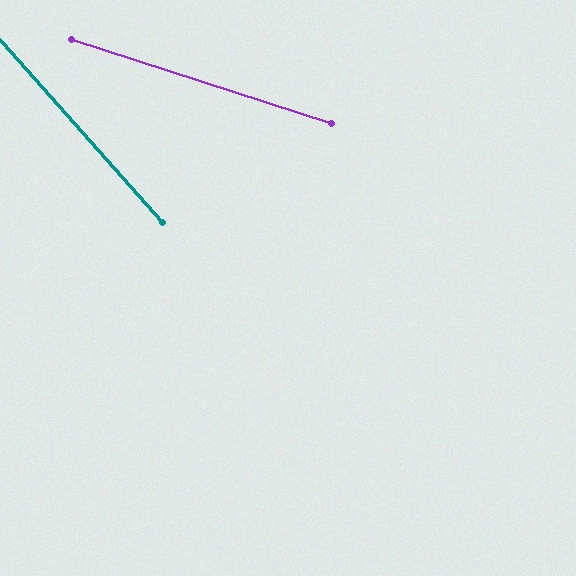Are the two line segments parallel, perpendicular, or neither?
Neither parallel nor perpendicular — they differ by about 30°.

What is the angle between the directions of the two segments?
Approximately 30 degrees.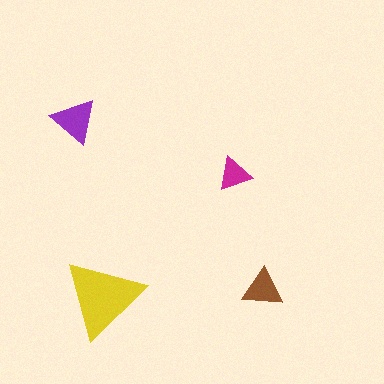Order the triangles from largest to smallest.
the yellow one, the purple one, the brown one, the magenta one.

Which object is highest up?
The purple triangle is topmost.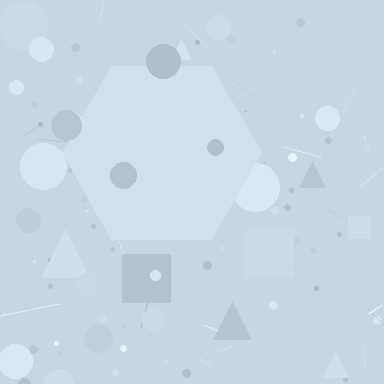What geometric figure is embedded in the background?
A hexagon is embedded in the background.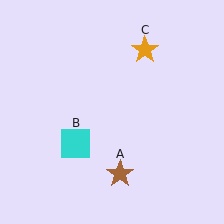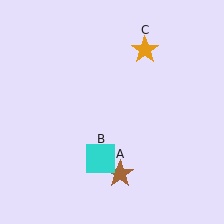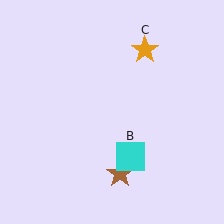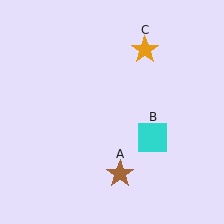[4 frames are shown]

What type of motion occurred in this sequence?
The cyan square (object B) rotated counterclockwise around the center of the scene.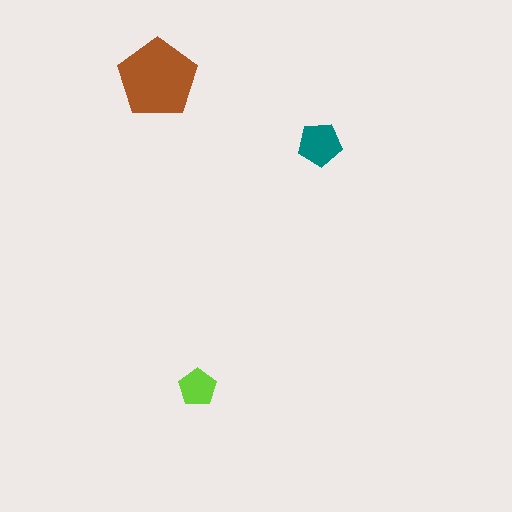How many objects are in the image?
There are 3 objects in the image.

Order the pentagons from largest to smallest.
the brown one, the teal one, the lime one.